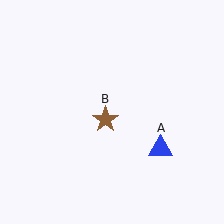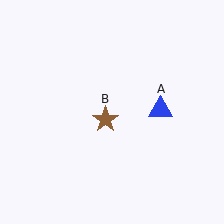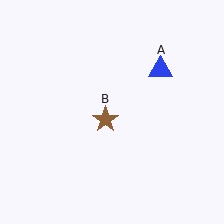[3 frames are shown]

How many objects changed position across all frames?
1 object changed position: blue triangle (object A).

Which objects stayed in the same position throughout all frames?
Brown star (object B) remained stationary.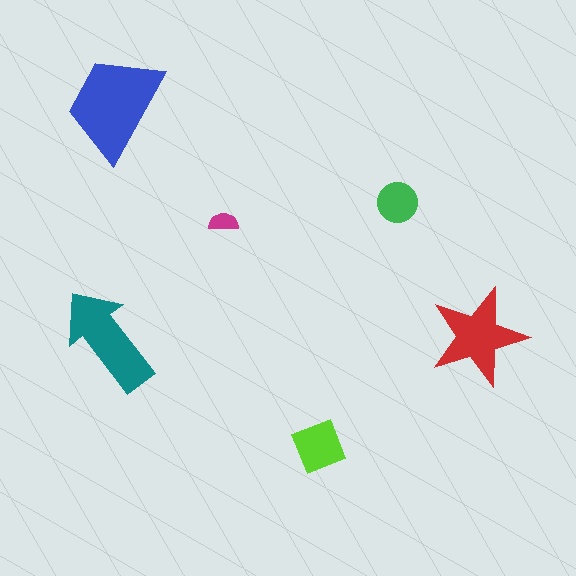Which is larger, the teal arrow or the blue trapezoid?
The blue trapezoid.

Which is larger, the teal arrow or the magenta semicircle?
The teal arrow.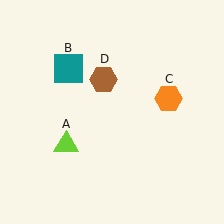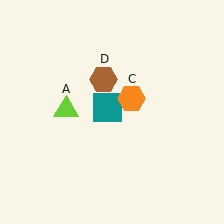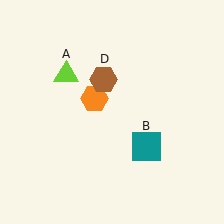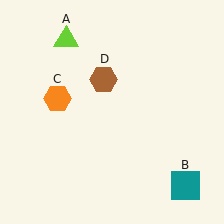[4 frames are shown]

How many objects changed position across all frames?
3 objects changed position: lime triangle (object A), teal square (object B), orange hexagon (object C).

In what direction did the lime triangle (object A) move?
The lime triangle (object A) moved up.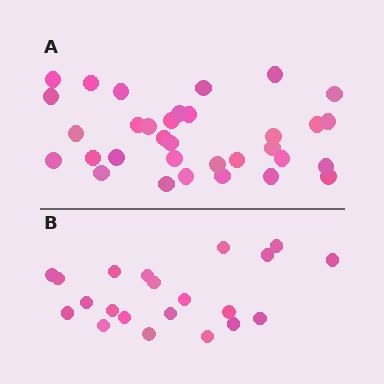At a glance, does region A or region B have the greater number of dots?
Region A (the top region) has more dots.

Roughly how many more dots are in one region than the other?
Region A has roughly 12 or so more dots than region B.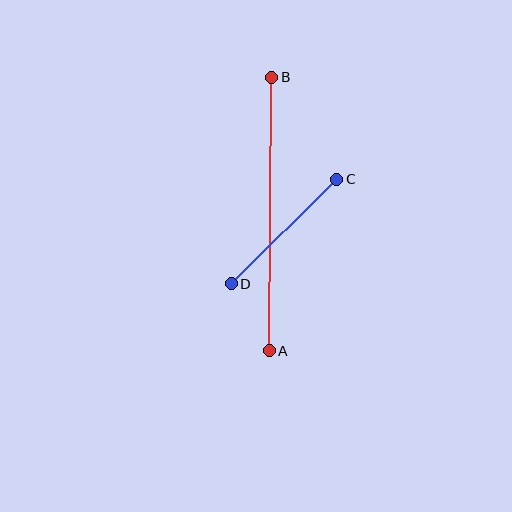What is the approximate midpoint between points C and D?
The midpoint is at approximately (284, 231) pixels.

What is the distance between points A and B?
The distance is approximately 274 pixels.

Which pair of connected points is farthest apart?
Points A and B are farthest apart.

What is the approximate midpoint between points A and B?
The midpoint is at approximately (270, 214) pixels.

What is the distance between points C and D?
The distance is approximately 149 pixels.